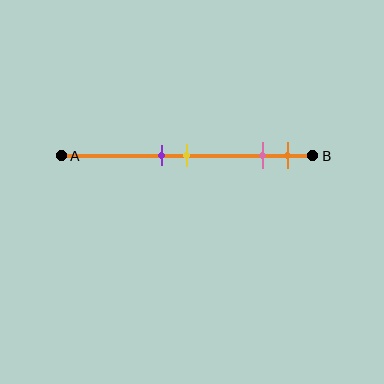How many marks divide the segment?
There are 4 marks dividing the segment.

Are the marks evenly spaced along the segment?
No, the marks are not evenly spaced.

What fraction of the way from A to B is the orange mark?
The orange mark is approximately 90% (0.9) of the way from A to B.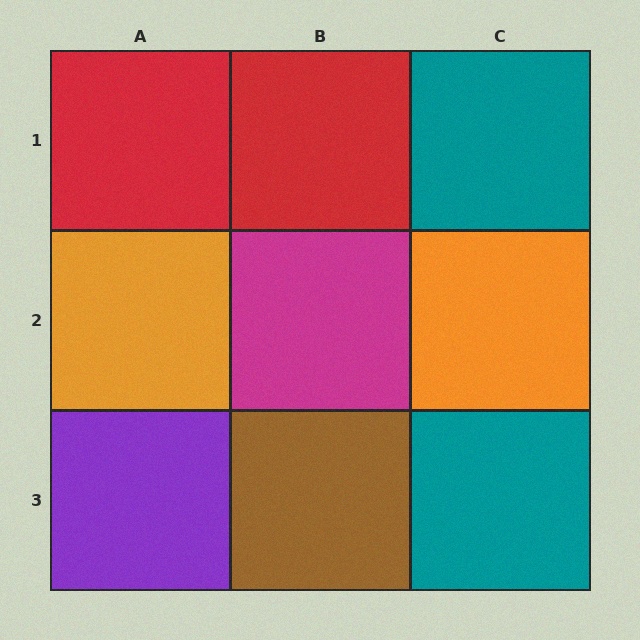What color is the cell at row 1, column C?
Teal.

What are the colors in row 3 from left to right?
Purple, brown, teal.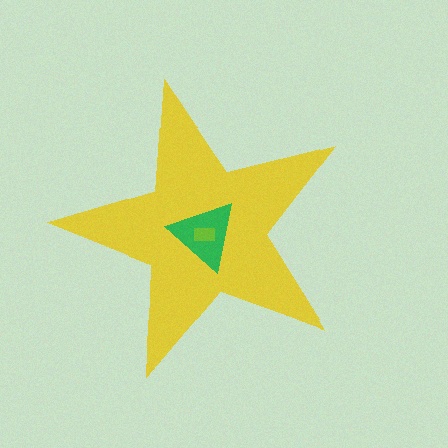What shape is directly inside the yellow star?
The green triangle.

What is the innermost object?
The lime rectangle.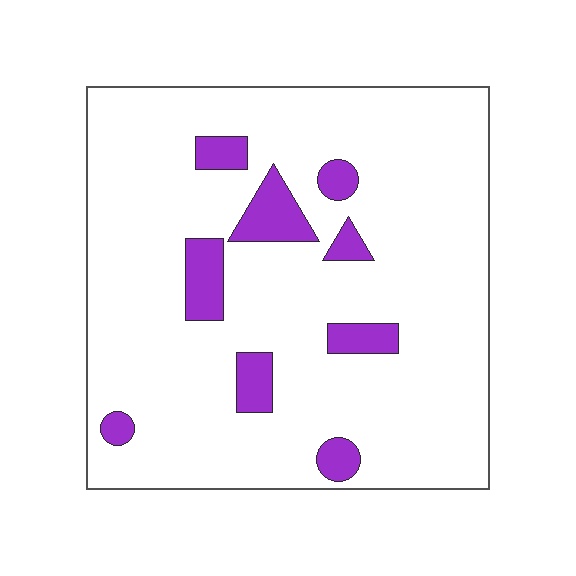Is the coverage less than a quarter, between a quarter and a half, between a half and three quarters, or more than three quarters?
Less than a quarter.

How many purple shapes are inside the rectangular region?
9.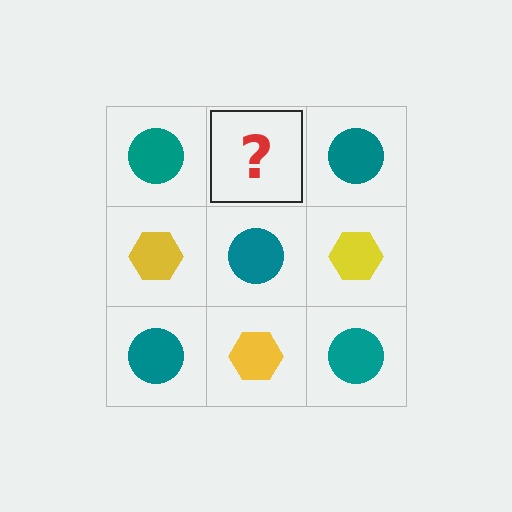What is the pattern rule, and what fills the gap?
The rule is that it alternates teal circle and yellow hexagon in a checkerboard pattern. The gap should be filled with a yellow hexagon.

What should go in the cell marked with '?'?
The missing cell should contain a yellow hexagon.